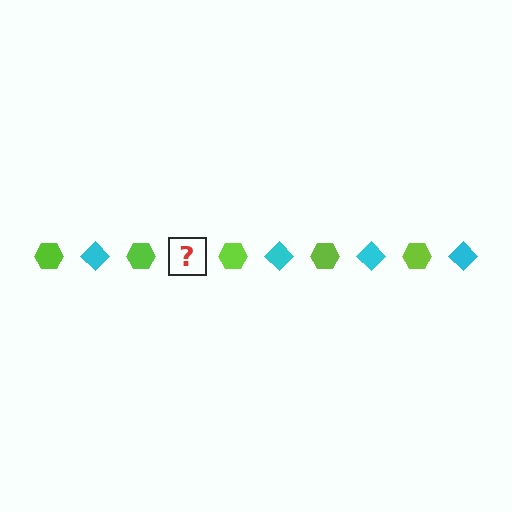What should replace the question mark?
The question mark should be replaced with a cyan diamond.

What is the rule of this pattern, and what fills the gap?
The rule is that the pattern alternates between lime hexagon and cyan diamond. The gap should be filled with a cyan diamond.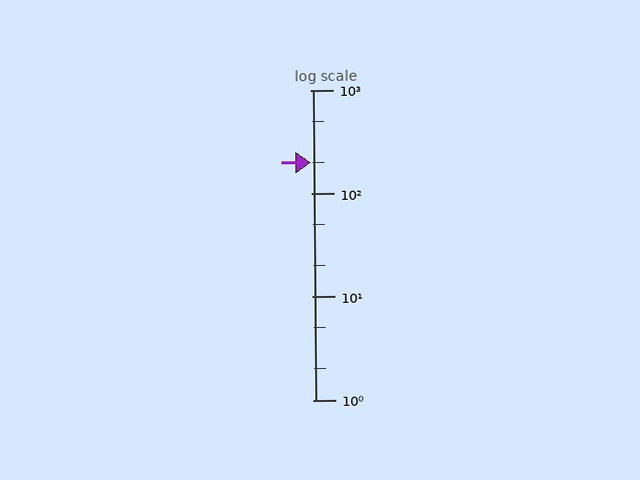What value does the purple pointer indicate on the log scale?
The pointer indicates approximately 200.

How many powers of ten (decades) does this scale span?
The scale spans 3 decades, from 1 to 1000.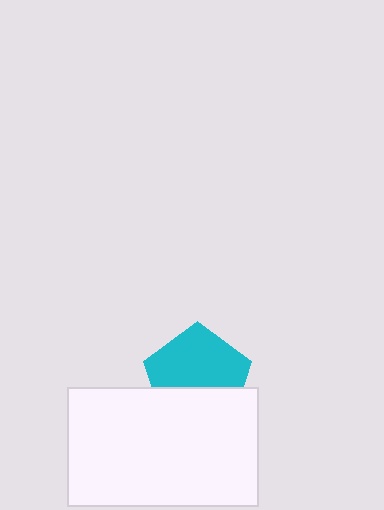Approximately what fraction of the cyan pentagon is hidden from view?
Roughly 39% of the cyan pentagon is hidden behind the white rectangle.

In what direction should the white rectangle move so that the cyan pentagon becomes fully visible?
The white rectangle should move down. That is the shortest direction to clear the overlap and leave the cyan pentagon fully visible.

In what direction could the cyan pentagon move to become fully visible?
The cyan pentagon could move up. That would shift it out from behind the white rectangle entirely.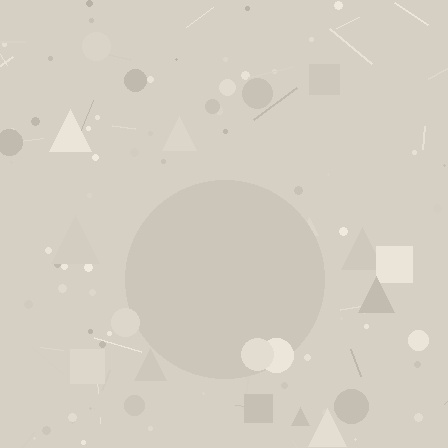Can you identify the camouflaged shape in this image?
The camouflaged shape is a circle.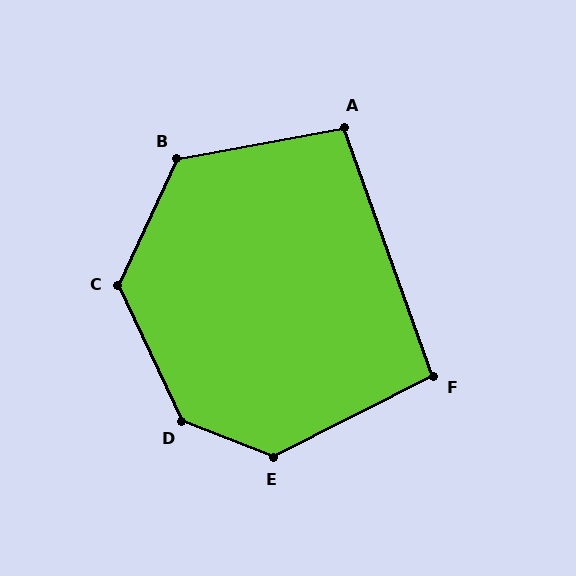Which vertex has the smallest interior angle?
F, at approximately 97 degrees.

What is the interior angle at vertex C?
Approximately 130 degrees (obtuse).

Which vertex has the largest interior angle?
D, at approximately 137 degrees.